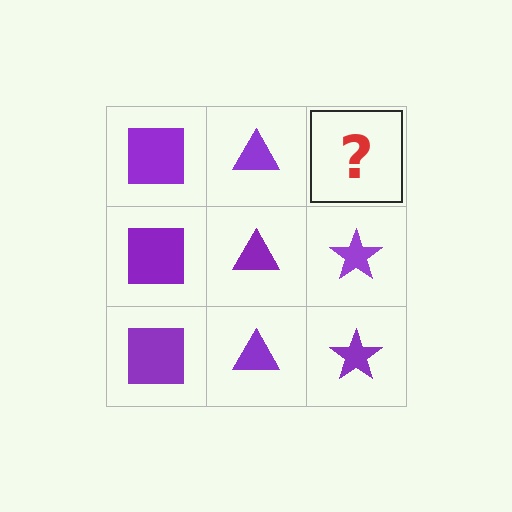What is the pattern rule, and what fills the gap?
The rule is that each column has a consistent shape. The gap should be filled with a purple star.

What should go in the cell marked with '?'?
The missing cell should contain a purple star.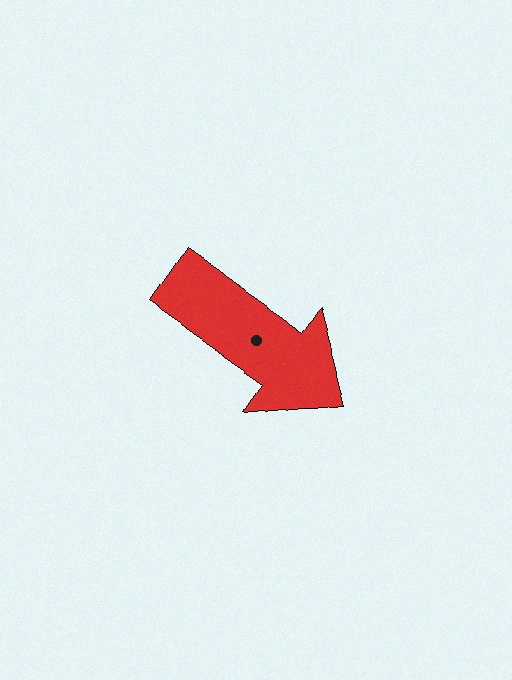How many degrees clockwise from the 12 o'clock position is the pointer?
Approximately 125 degrees.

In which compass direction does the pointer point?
Southeast.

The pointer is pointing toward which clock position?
Roughly 4 o'clock.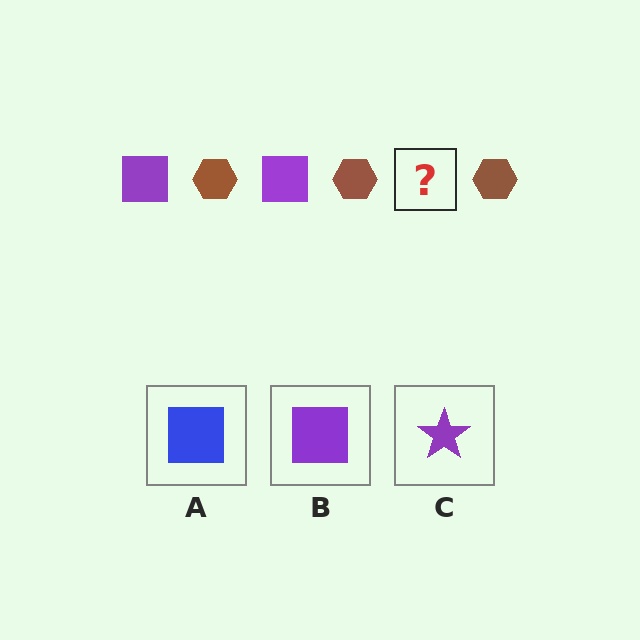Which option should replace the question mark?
Option B.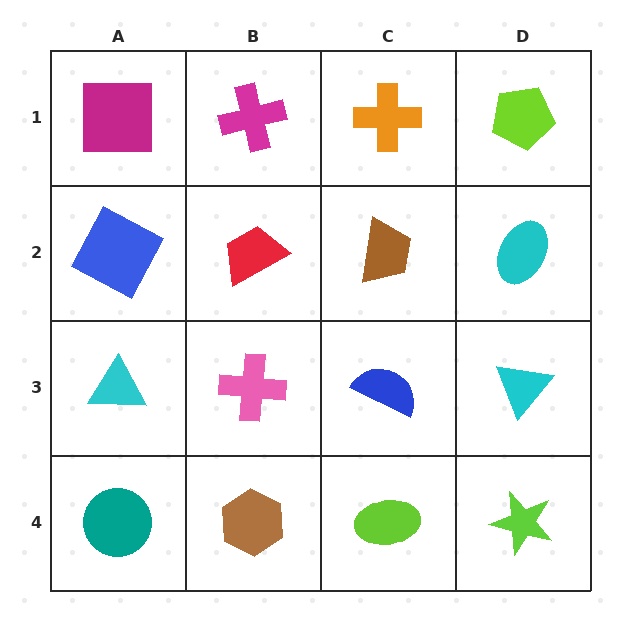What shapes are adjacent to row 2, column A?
A magenta square (row 1, column A), a cyan triangle (row 3, column A), a red trapezoid (row 2, column B).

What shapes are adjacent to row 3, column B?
A red trapezoid (row 2, column B), a brown hexagon (row 4, column B), a cyan triangle (row 3, column A), a blue semicircle (row 3, column C).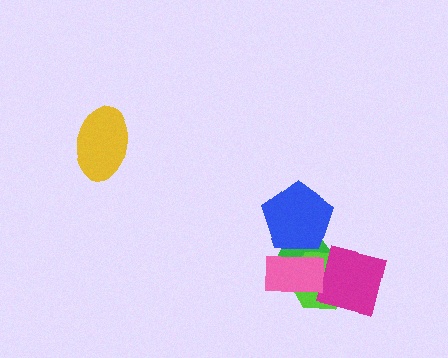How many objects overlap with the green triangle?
4 objects overlap with the green triangle.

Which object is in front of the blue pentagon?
The pink rectangle is in front of the blue pentagon.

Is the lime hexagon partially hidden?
Yes, it is partially covered by another shape.